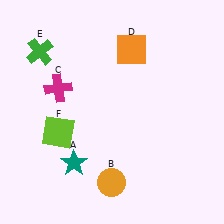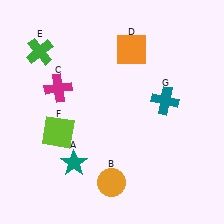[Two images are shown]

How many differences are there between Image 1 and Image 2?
There is 1 difference between the two images.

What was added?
A teal cross (G) was added in Image 2.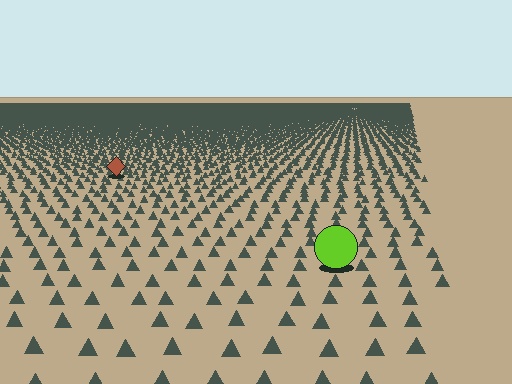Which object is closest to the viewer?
The lime circle is closest. The texture marks near it are larger and more spread out.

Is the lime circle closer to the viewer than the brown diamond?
Yes. The lime circle is closer — you can tell from the texture gradient: the ground texture is coarser near it.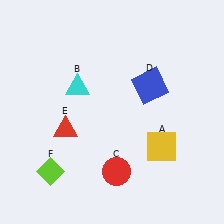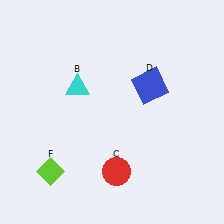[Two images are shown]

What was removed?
The red triangle (E), the yellow square (A) were removed in Image 2.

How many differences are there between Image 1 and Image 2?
There are 2 differences between the two images.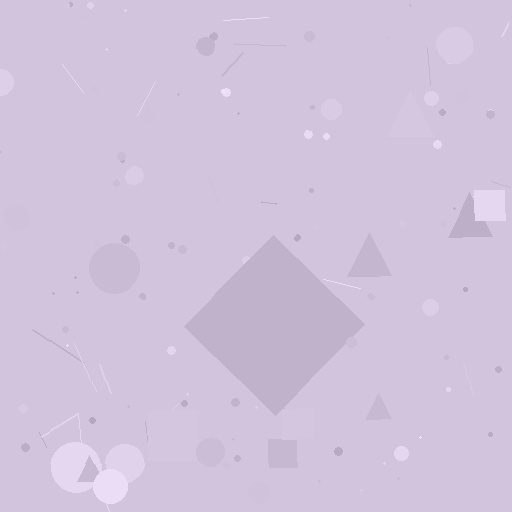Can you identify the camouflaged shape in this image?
The camouflaged shape is a diamond.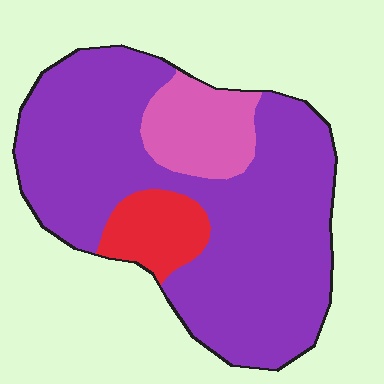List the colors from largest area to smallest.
From largest to smallest: purple, pink, red.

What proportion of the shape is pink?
Pink covers roughly 15% of the shape.